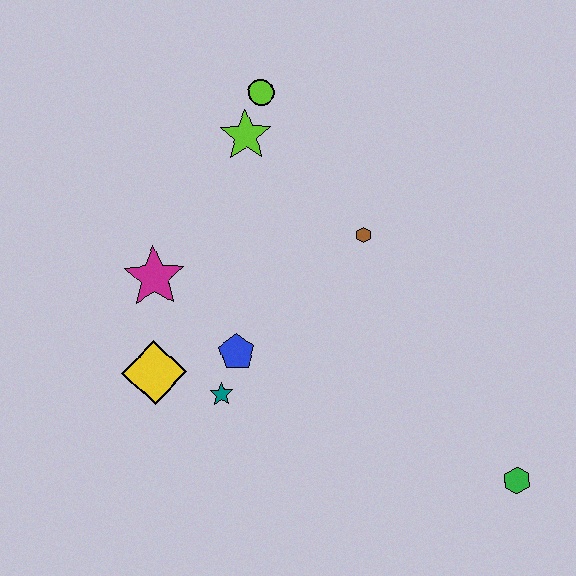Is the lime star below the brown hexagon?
No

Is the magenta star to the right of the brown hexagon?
No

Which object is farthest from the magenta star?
The green hexagon is farthest from the magenta star.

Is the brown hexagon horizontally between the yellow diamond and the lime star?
No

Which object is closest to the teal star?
The blue pentagon is closest to the teal star.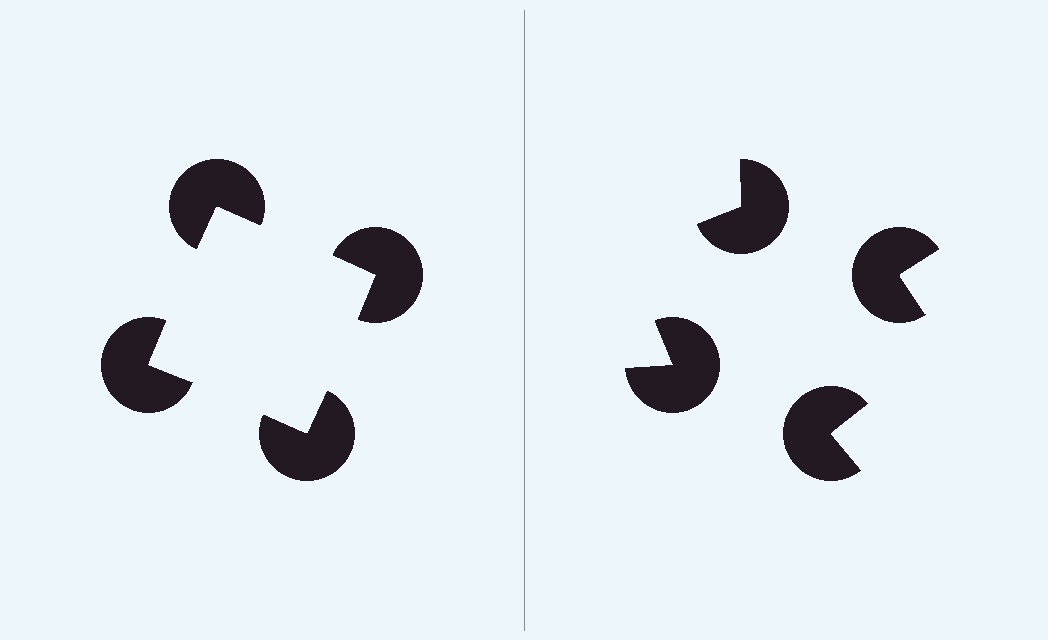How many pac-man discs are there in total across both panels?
8 — 4 on each side.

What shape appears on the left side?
An illusory square.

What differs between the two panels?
The pac-man discs are positioned identically on both sides; only the wedge orientations differ. On the left they align to a square; on the right they are misaligned.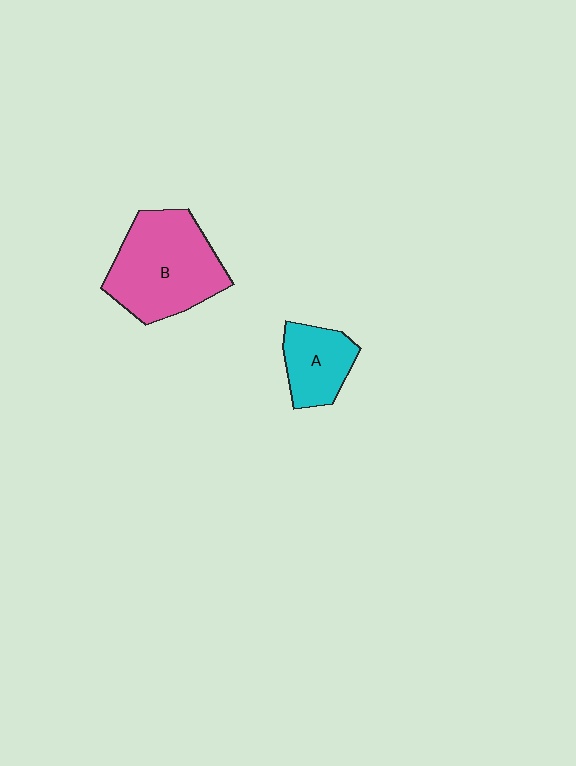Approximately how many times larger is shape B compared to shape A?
Approximately 2.0 times.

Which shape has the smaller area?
Shape A (cyan).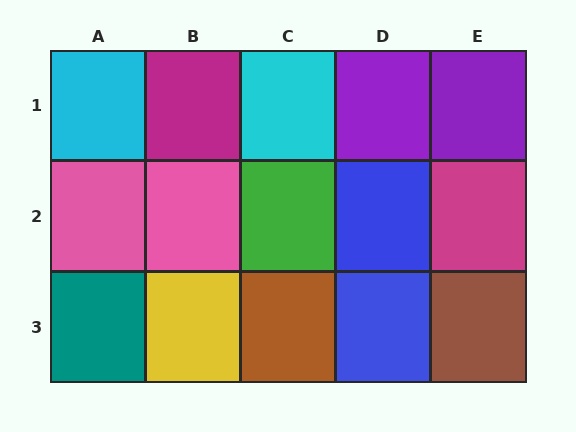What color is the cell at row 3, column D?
Blue.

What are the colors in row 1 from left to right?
Cyan, magenta, cyan, purple, purple.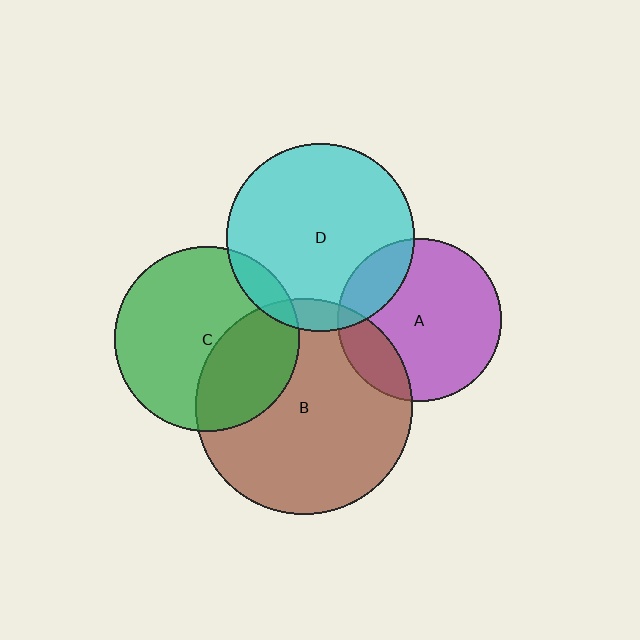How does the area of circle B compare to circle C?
Approximately 1.4 times.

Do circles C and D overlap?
Yes.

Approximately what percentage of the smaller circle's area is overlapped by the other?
Approximately 10%.